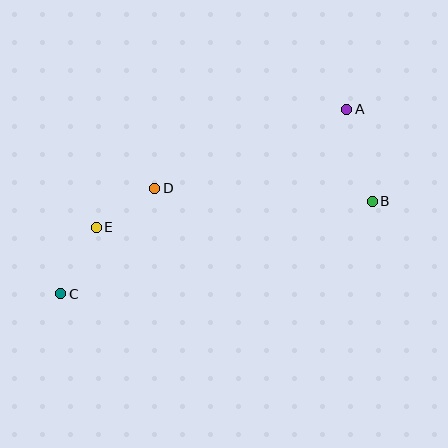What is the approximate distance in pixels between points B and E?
The distance between B and E is approximately 277 pixels.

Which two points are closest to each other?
Points D and E are closest to each other.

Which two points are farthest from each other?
Points A and C are farthest from each other.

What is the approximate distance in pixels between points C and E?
The distance between C and E is approximately 75 pixels.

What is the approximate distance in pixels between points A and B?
The distance between A and B is approximately 95 pixels.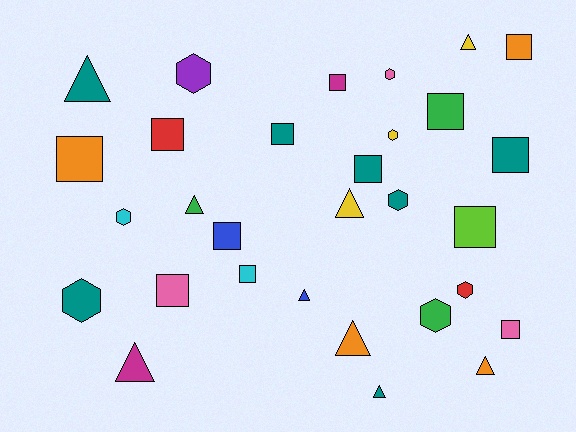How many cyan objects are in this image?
There are 2 cyan objects.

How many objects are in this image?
There are 30 objects.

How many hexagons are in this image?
There are 8 hexagons.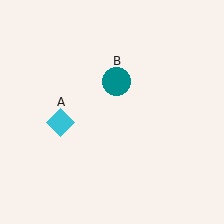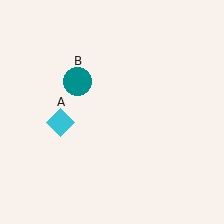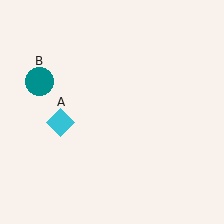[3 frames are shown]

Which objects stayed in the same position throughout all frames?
Cyan diamond (object A) remained stationary.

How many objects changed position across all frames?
1 object changed position: teal circle (object B).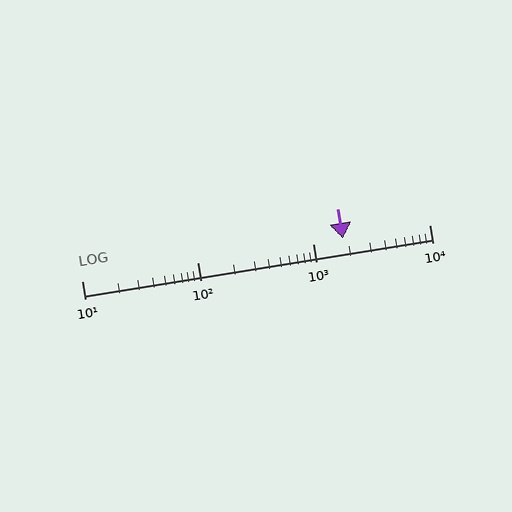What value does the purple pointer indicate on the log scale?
The pointer indicates approximately 1800.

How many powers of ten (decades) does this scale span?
The scale spans 3 decades, from 10 to 10000.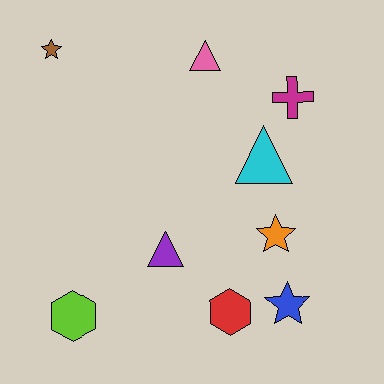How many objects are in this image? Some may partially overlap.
There are 9 objects.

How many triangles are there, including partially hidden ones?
There are 3 triangles.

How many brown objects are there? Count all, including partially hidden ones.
There is 1 brown object.